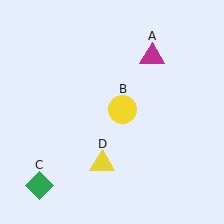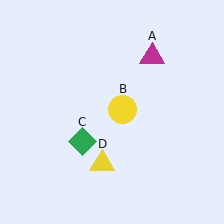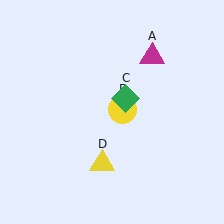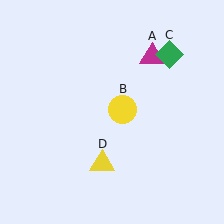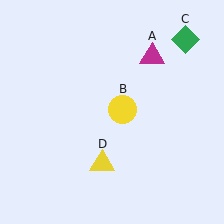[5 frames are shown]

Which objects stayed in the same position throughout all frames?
Magenta triangle (object A) and yellow circle (object B) and yellow triangle (object D) remained stationary.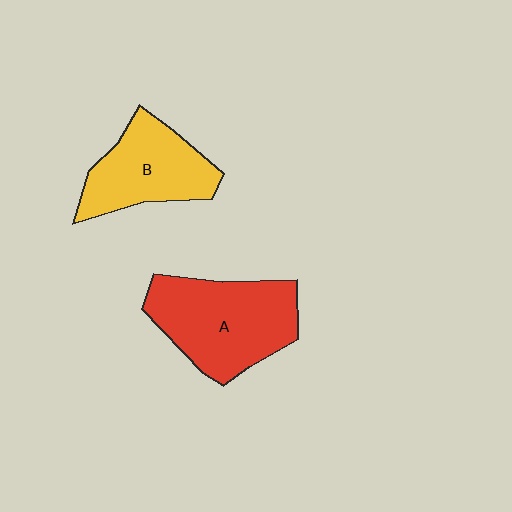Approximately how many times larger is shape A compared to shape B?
Approximately 1.3 times.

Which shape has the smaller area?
Shape B (yellow).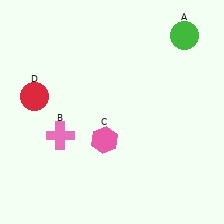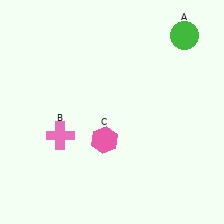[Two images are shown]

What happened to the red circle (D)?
The red circle (D) was removed in Image 2. It was in the top-left area of Image 1.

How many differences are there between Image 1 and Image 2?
There is 1 difference between the two images.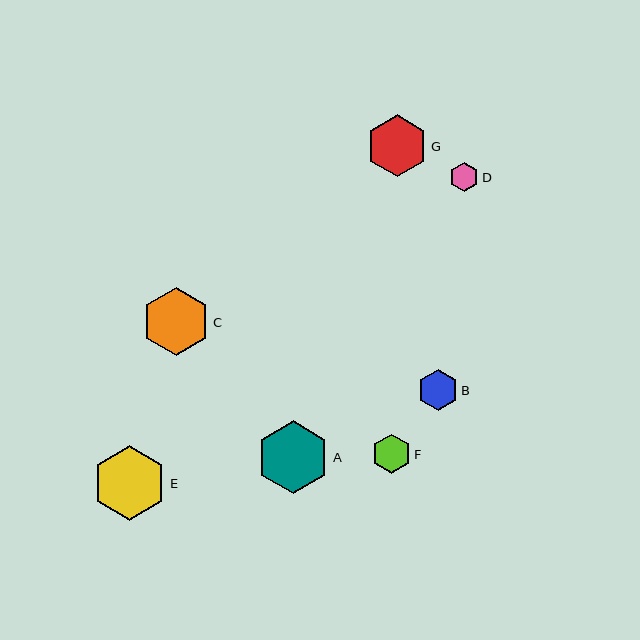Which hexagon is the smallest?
Hexagon D is the smallest with a size of approximately 29 pixels.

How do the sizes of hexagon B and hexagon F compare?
Hexagon B and hexagon F are approximately the same size.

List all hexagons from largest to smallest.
From largest to smallest: E, A, C, G, B, F, D.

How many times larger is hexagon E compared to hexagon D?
Hexagon E is approximately 2.5 times the size of hexagon D.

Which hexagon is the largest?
Hexagon E is the largest with a size of approximately 75 pixels.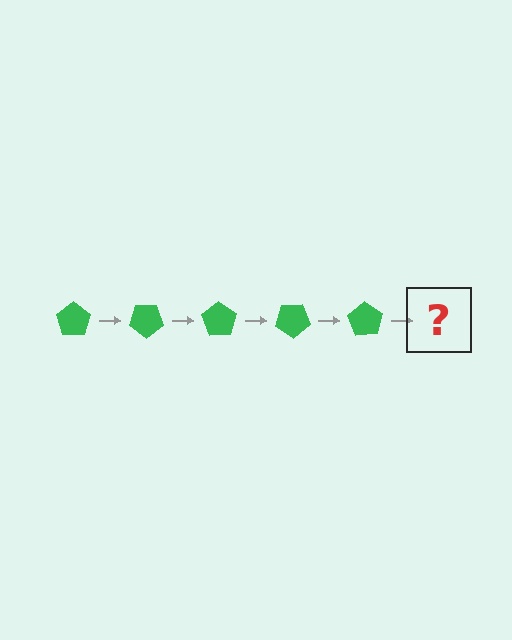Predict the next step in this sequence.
The next step is a green pentagon rotated 175 degrees.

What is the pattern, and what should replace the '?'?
The pattern is that the pentagon rotates 35 degrees each step. The '?' should be a green pentagon rotated 175 degrees.